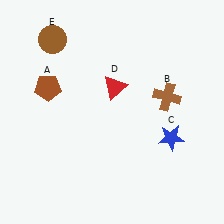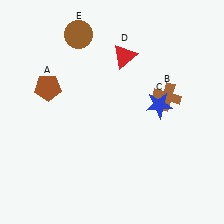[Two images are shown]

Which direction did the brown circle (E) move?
The brown circle (E) moved right.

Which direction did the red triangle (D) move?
The red triangle (D) moved up.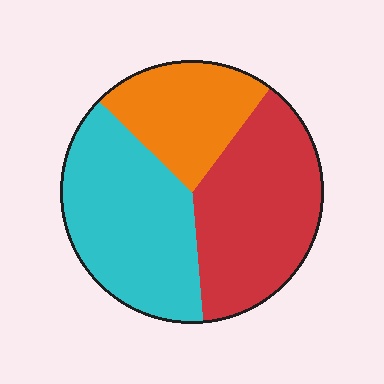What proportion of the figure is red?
Red takes up about three eighths (3/8) of the figure.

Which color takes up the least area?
Orange, at roughly 25%.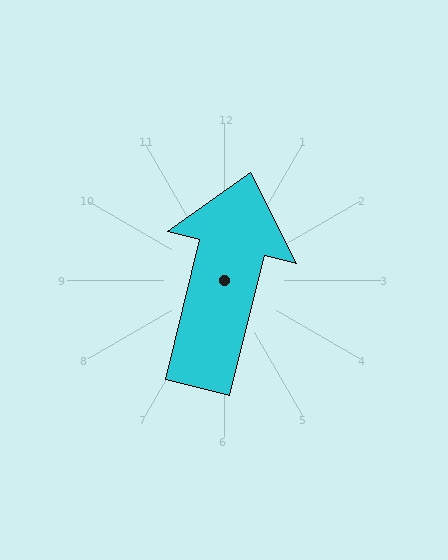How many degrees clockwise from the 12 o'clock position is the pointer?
Approximately 14 degrees.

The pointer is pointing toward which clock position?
Roughly 12 o'clock.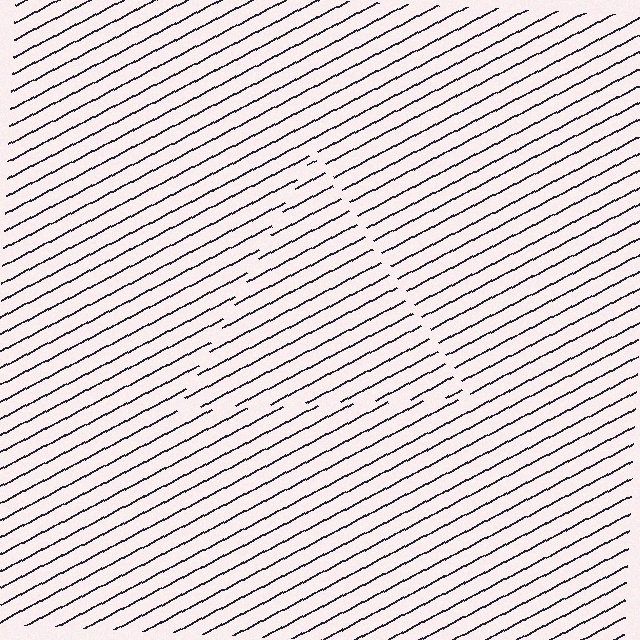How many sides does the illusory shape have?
3 sides — the line-ends trace a triangle.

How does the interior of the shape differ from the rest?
The interior of the shape contains the same grating, shifted by half a period — the contour is defined by the phase discontinuity where line-ends from the inner and outer gratings abut.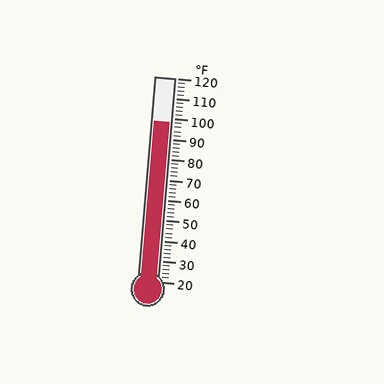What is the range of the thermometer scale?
The thermometer scale ranges from 20°F to 120°F.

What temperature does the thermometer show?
The thermometer shows approximately 98°F.